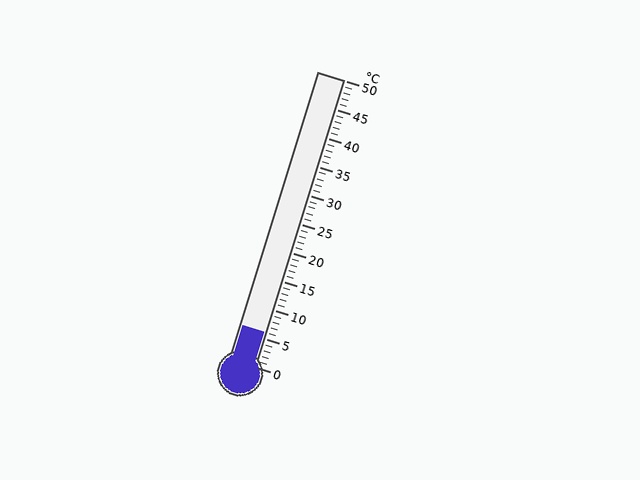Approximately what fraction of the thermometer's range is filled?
The thermometer is filled to approximately 10% of its range.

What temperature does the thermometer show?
The thermometer shows approximately 6°C.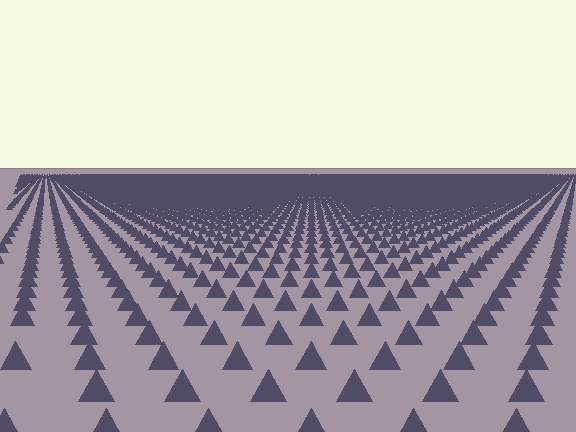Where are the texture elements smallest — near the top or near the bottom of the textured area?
Near the top.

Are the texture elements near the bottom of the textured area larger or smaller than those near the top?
Larger. Near the bottom, elements are closer to the viewer and appear at a bigger on-screen size.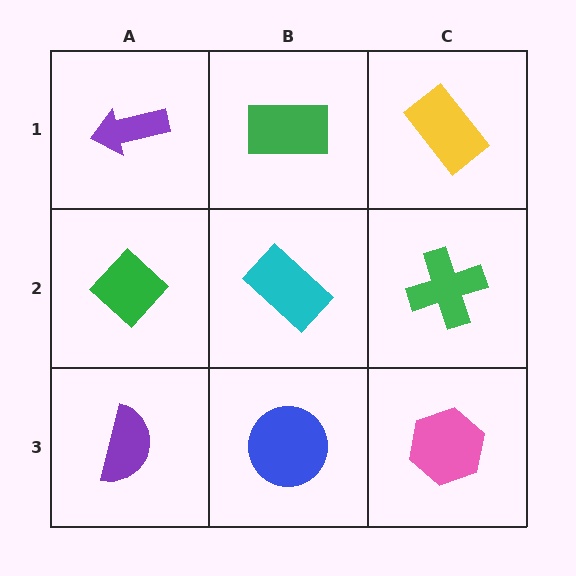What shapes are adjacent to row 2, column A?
A purple arrow (row 1, column A), a purple semicircle (row 3, column A), a cyan rectangle (row 2, column B).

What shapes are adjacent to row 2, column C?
A yellow rectangle (row 1, column C), a pink hexagon (row 3, column C), a cyan rectangle (row 2, column B).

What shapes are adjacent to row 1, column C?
A green cross (row 2, column C), a green rectangle (row 1, column B).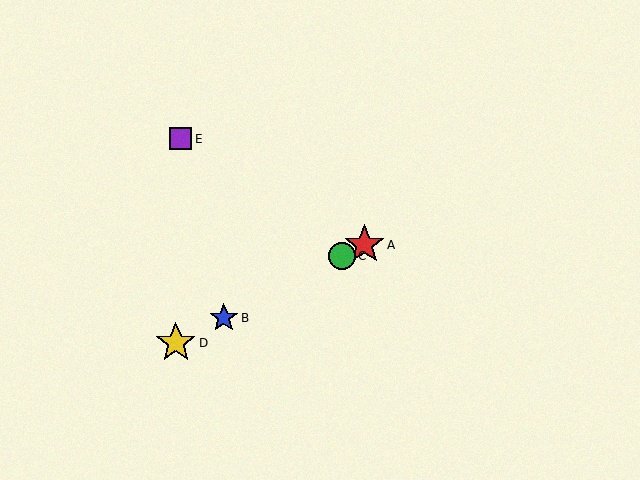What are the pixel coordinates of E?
Object E is at (181, 139).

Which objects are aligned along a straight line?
Objects A, B, C, D are aligned along a straight line.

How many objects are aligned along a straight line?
4 objects (A, B, C, D) are aligned along a straight line.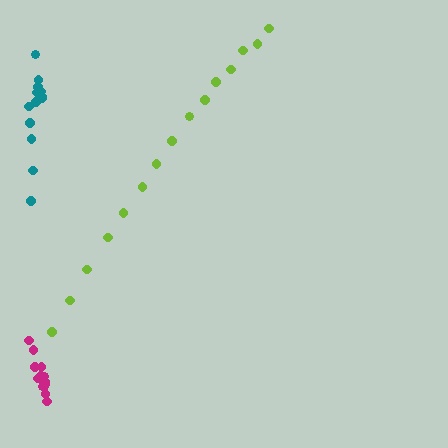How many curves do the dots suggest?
There are 3 distinct paths.